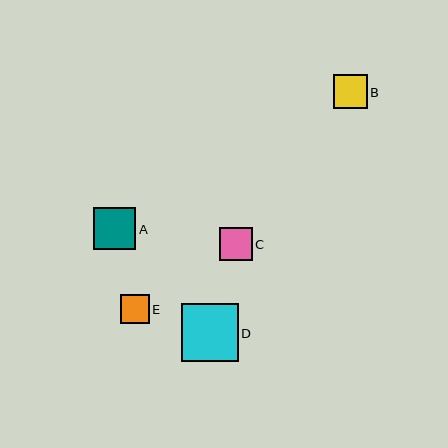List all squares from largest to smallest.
From largest to smallest: D, A, B, C, E.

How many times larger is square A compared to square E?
Square A is approximately 1.5 times the size of square E.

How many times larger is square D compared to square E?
Square D is approximately 2.0 times the size of square E.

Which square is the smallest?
Square E is the smallest with a size of approximately 29 pixels.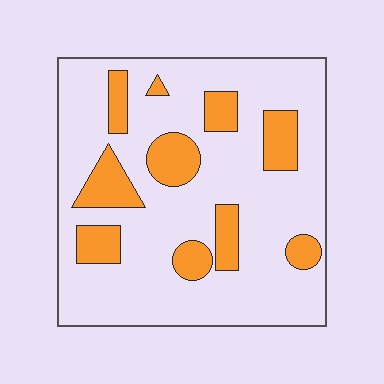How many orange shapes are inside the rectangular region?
10.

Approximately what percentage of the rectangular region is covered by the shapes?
Approximately 20%.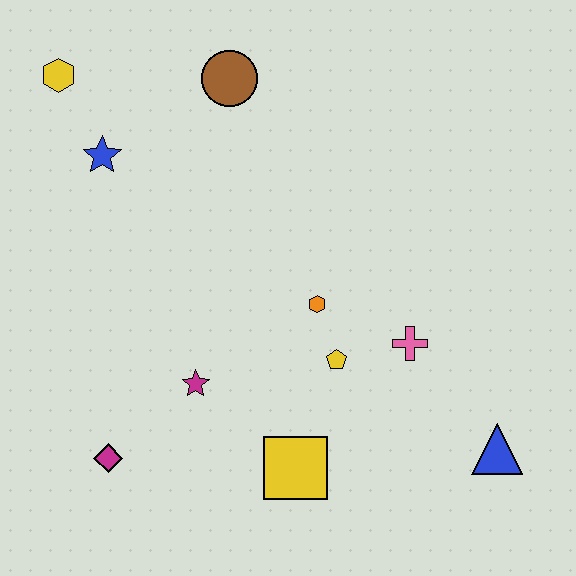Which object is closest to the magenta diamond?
The magenta star is closest to the magenta diamond.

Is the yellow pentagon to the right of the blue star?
Yes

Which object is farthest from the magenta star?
The yellow hexagon is farthest from the magenta star.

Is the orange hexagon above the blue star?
No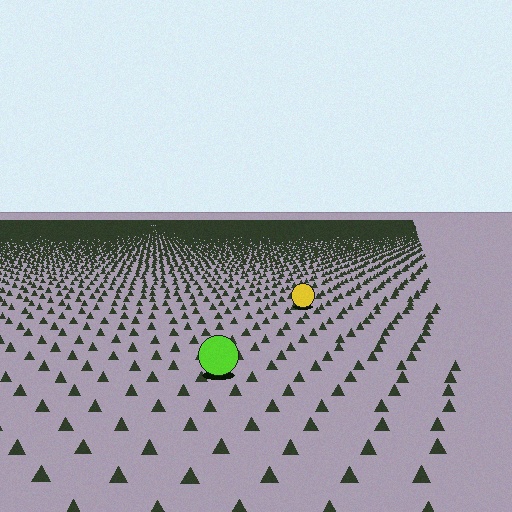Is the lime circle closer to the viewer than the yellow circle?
Yes. The lime circle is closer — you can tell from the texture gradient: the ground texture is coarser near it.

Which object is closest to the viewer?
The lime circle is closest. The texture marks near it are larger and more spread out.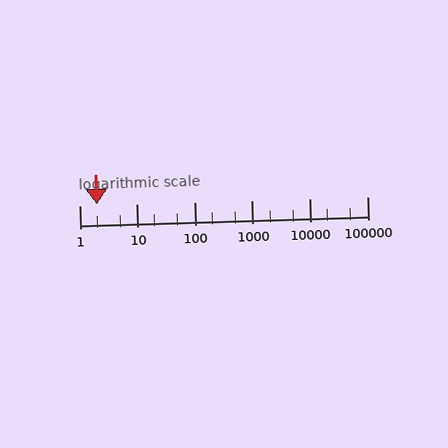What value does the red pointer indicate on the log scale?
The pointer indicates approximately 2.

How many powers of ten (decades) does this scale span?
The scale spans 5 decades, from 1 to 100000.